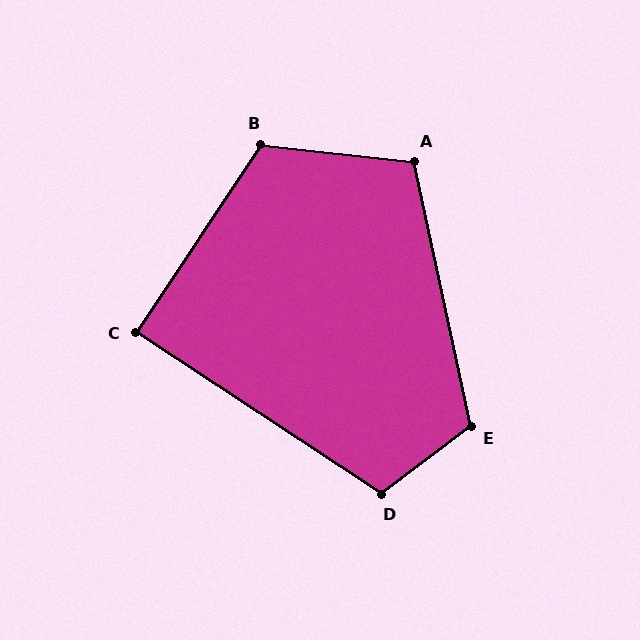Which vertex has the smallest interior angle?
C, at approximately 90 degrees.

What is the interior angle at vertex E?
Approximately 115 degrees (obtuse).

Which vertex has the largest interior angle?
B, at approximately 118 degrees.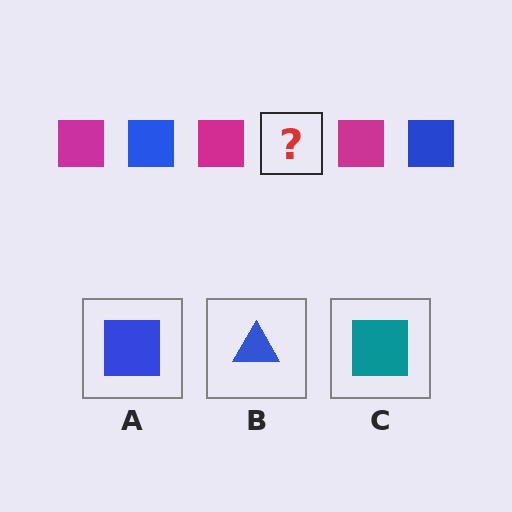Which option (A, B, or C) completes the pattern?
A.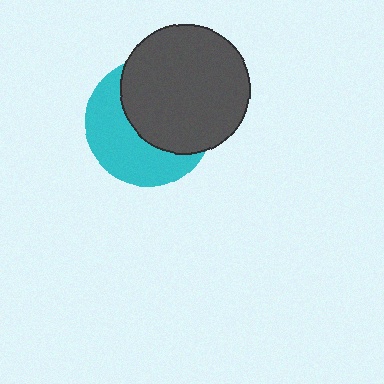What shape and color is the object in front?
The object in front is a dark gray circle.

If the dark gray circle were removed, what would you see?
You would see the complete cyan circle.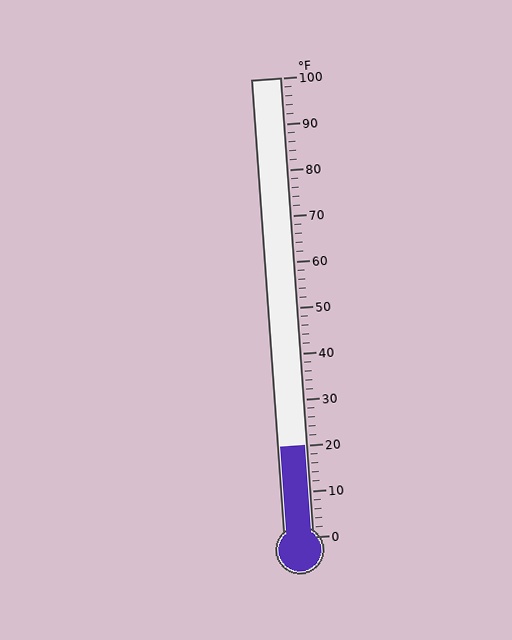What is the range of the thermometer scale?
The thermometer scale ranges from 0°F to 100°F.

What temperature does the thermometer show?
The thermometer shows approximately 20°F.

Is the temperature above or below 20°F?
The temperature is at 20°F.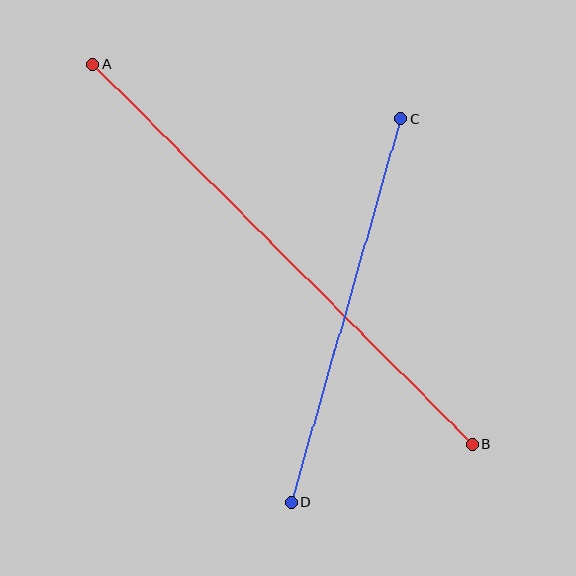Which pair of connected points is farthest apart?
Points A and B are farthest apart.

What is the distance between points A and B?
The distance is approximately 537 pixels.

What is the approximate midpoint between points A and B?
The midpoint is at approximately (283, 254) pixels.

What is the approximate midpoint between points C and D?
The midpoint is at approximately (346, 311) pixels.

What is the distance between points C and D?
The distance is approximately 399 pixels.